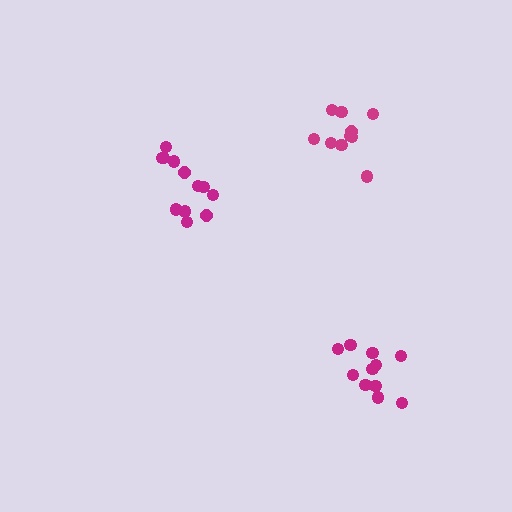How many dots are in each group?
Group 1: 10 dots, Group 2: 12 dots, Group 3: 11 dots (33 total).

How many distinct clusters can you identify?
There are 3 distinct clusters.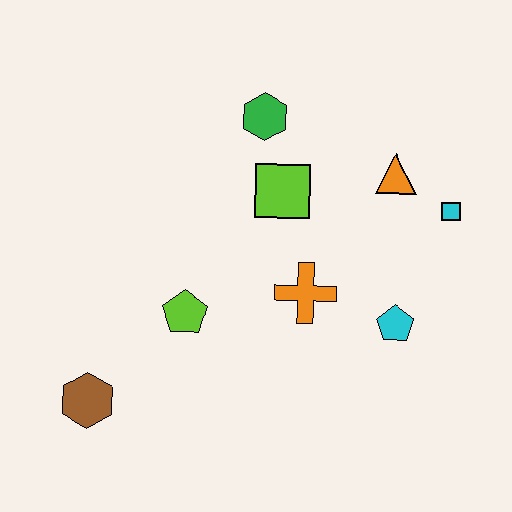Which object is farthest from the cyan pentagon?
The brown hexagon is farthest from the cyan pentagon.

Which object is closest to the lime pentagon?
The orange cross is closest to the lime pentagon.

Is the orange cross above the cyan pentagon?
Yes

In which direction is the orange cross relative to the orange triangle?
The orange cross is below the orange triangle.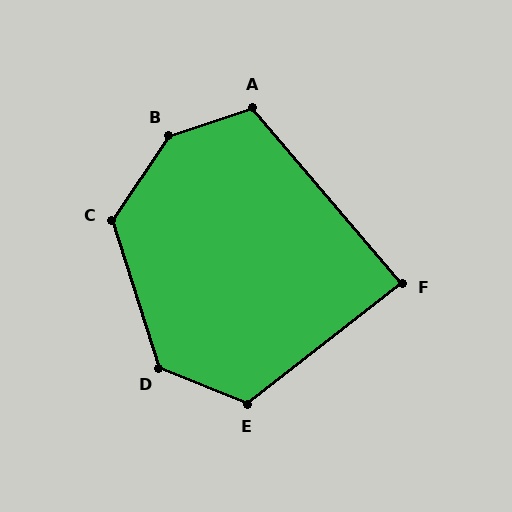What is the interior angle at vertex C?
Approximately 128 degrees (obtuse).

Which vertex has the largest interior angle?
B, at approximately 143 degrees.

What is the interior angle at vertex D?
Approximately 130 degrees (obtuse).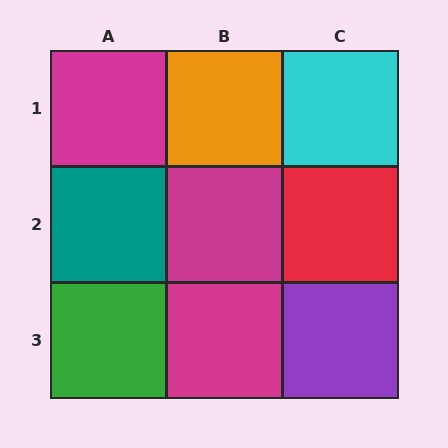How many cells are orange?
1 cell is orange.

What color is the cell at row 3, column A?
Green.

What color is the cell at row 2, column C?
Red.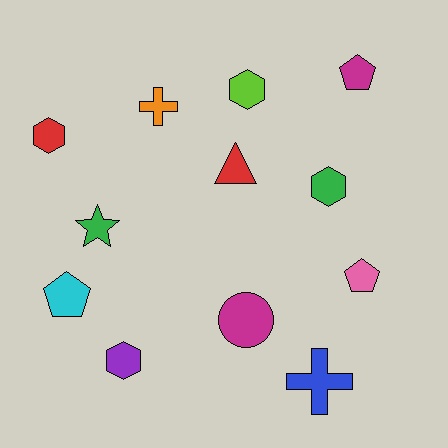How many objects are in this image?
There are 12 objects.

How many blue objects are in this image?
There is 1 blue object.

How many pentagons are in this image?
There are 3 pentagons.